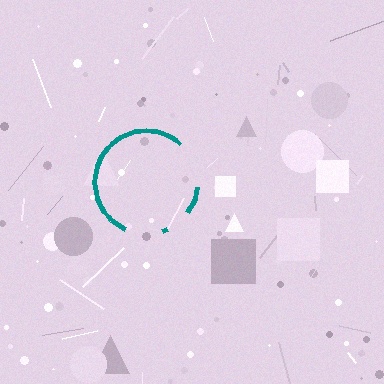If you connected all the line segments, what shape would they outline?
They would outline a circle.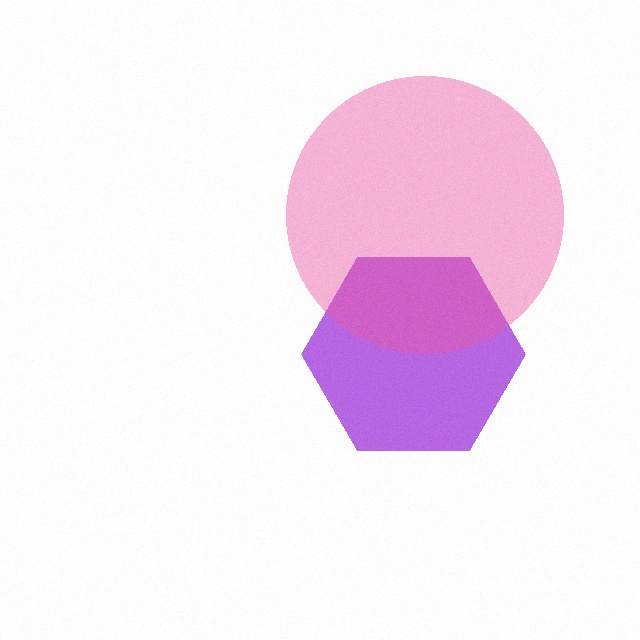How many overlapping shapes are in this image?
There are 2 overlapping shapes in the image.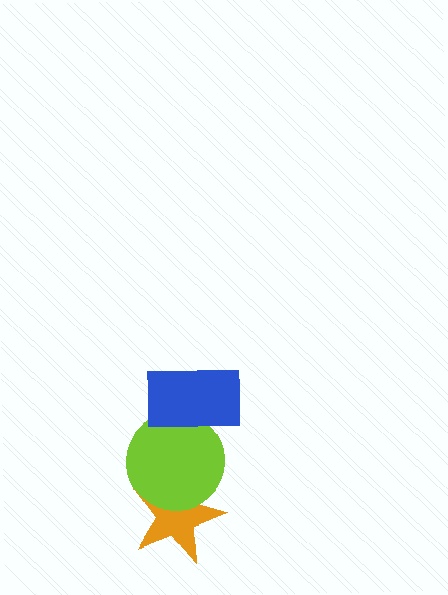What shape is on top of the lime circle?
The blue rectangle is on top of the lime circle.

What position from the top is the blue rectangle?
The blue rectangle is 1st from the top.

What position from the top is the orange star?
The orange star is 3rd from the top.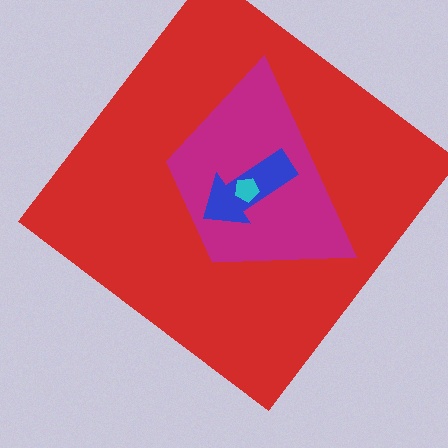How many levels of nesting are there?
4.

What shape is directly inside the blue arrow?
The cyan pentagon.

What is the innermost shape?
The cyan pentagon.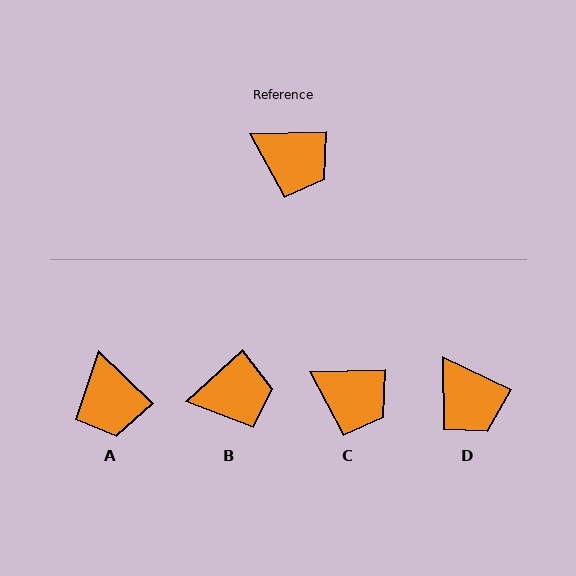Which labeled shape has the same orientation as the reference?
C.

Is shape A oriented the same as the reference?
No, it is off by about 46 degrees.